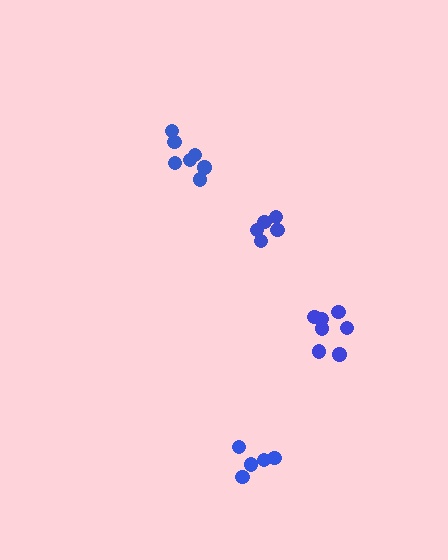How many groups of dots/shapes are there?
There are 4 groups.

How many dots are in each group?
Group 1: 7 dots, Group 2: 5 dots, Group 3: 5 dots, Group 4: 7 dots (24 total).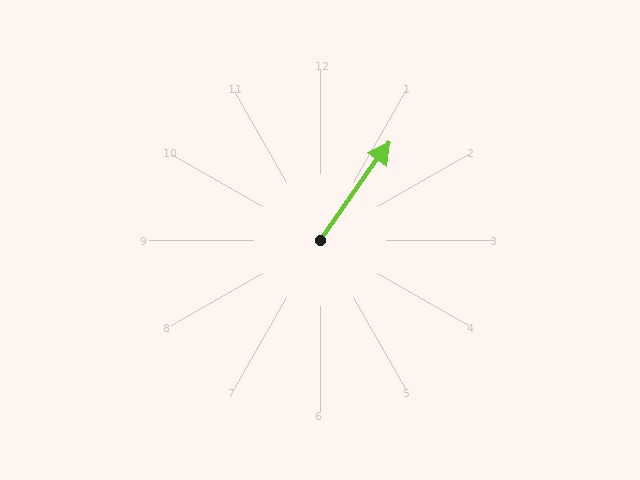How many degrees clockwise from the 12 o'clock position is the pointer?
Approximately 35 degrees.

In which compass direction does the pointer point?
Northeast.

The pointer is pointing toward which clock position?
Roughly 1 o'clock.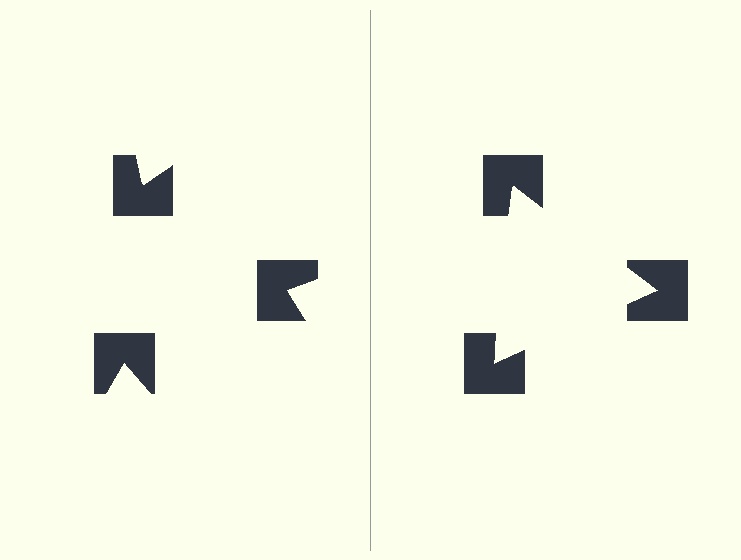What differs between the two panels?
The notched squares are positioned identically on both sides; only the wedge orientations differ. On the right they align to a triangle; on the left they are misaligned.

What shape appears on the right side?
An illusory triangle.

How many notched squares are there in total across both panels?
6 — 3 on each side.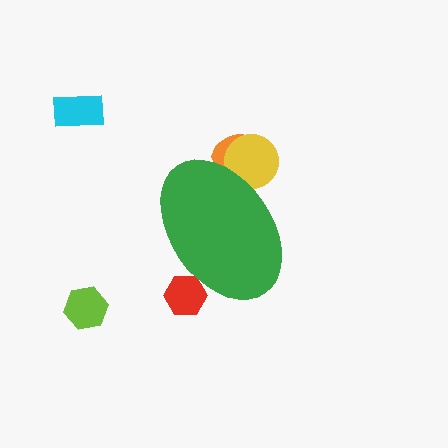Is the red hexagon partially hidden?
Yes, the red hexagon is partially hidden behind the green ellipse.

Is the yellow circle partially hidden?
Yes, the yellow circle is partially hidden behind the green ellipse.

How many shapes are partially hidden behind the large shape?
3 shapes are partially hidden.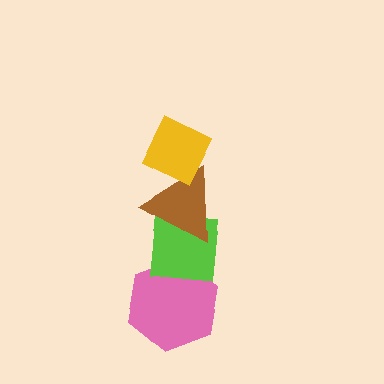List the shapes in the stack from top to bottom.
From top to bottom: the yellow diamond, the brown triangle, the lime square, the pink hexagon.